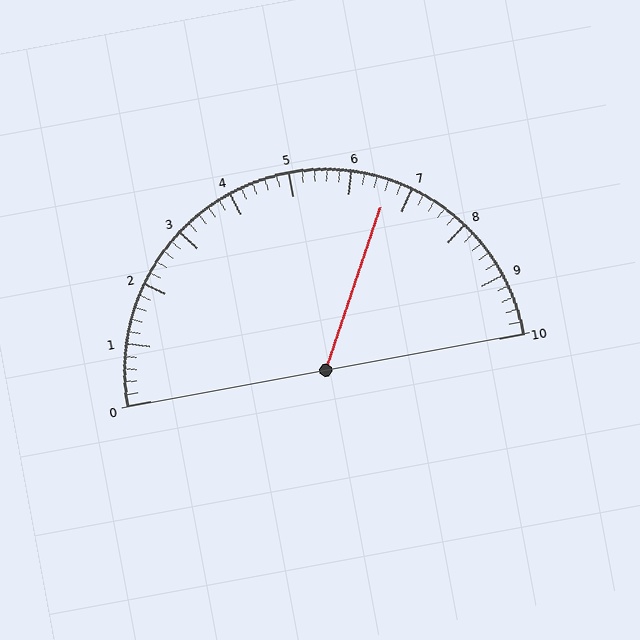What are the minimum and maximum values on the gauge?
The gauge ranges from 0 to 10.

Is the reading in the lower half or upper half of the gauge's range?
The reading is in the upper half of the range (0 to 10).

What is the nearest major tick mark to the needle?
The nearest major tick mark is 7.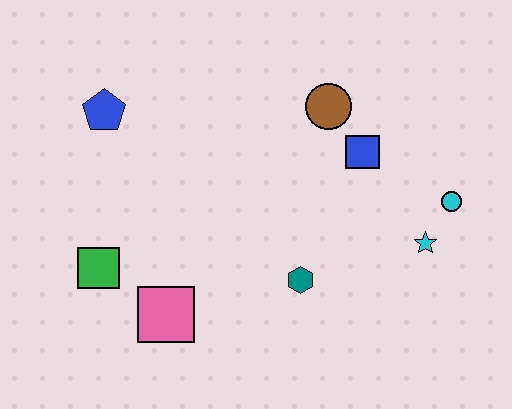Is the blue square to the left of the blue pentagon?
No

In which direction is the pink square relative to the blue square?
The pink square is to the left of the blue square.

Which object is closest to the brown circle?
The blue square is closest to the brown circle.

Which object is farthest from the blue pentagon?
The cyan circle is farthest from the blue pentagon.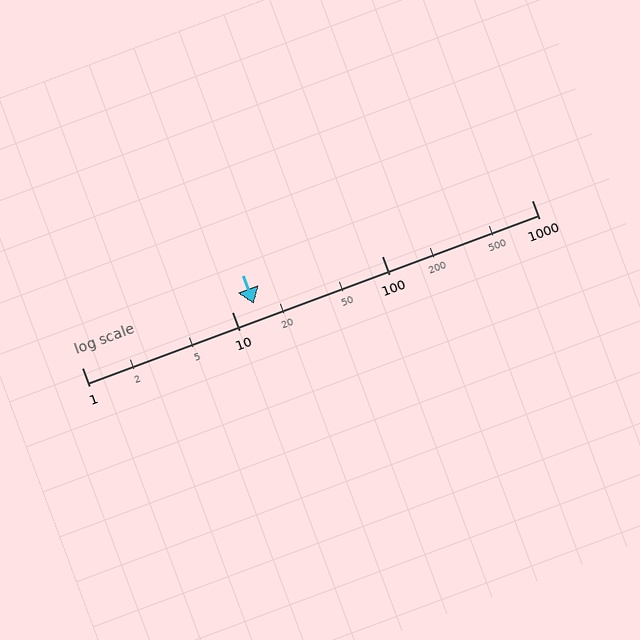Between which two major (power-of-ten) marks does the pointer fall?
The pointer is between 10 and 100.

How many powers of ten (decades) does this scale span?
The scale spans 3 decades, from 1 to 1000.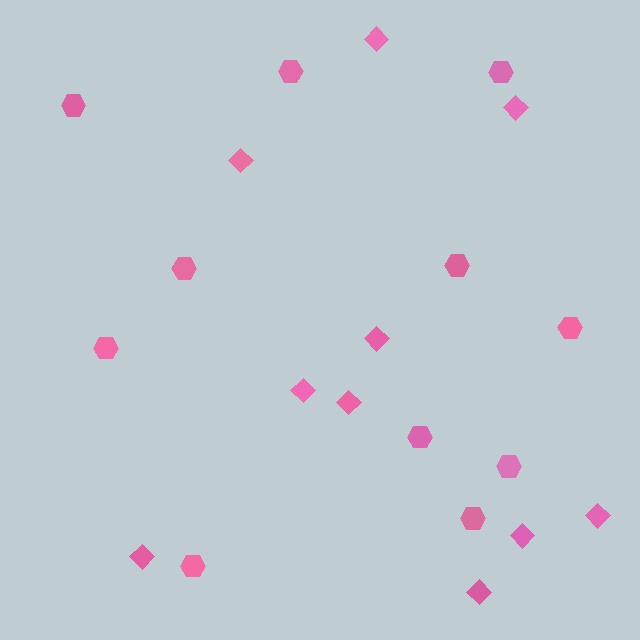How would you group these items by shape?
There are 2 groups: one group of diamonds (10) and one group of hexagons (11).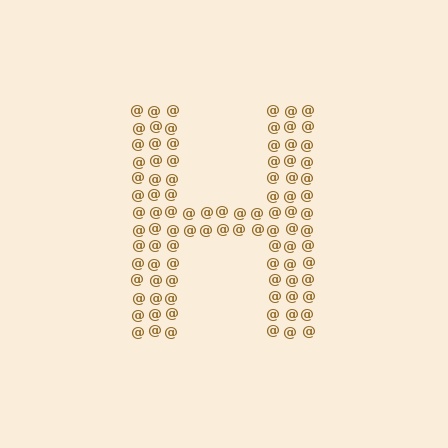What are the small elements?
The small elements are at signs.